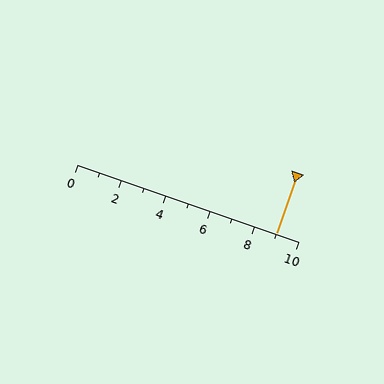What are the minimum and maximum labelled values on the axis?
The axis runs from 0 to 10.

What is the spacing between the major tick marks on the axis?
The major ticks are spaced 2 apart.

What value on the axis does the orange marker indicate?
The marker indicates approximately 9.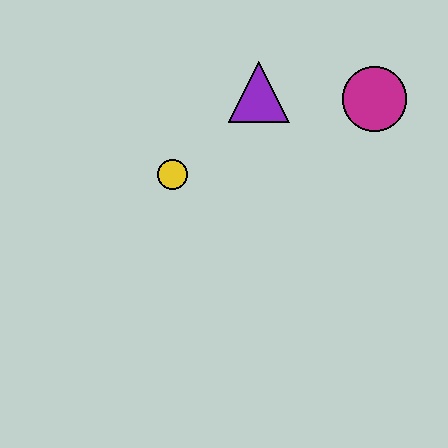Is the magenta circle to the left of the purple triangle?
No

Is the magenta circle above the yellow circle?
Yes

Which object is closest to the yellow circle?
The purple triangle is closest to the yellow circle.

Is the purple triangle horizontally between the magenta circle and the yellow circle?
Yes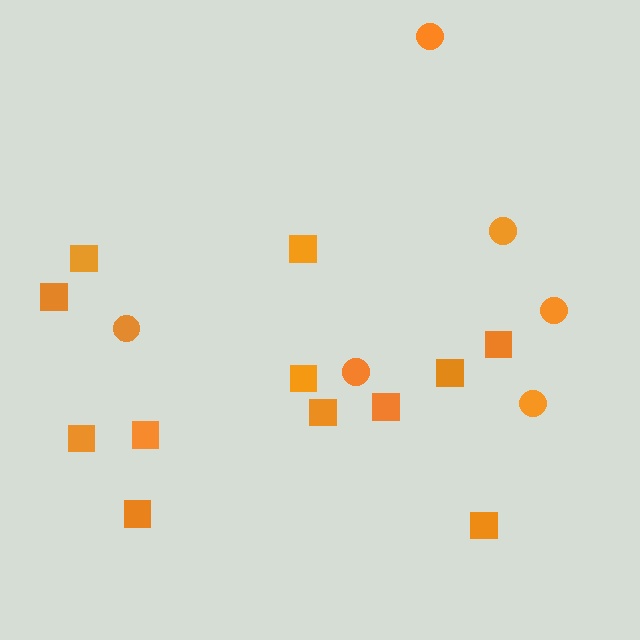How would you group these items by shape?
There are 2 groups: one group of squares (12) and one group of circles (6).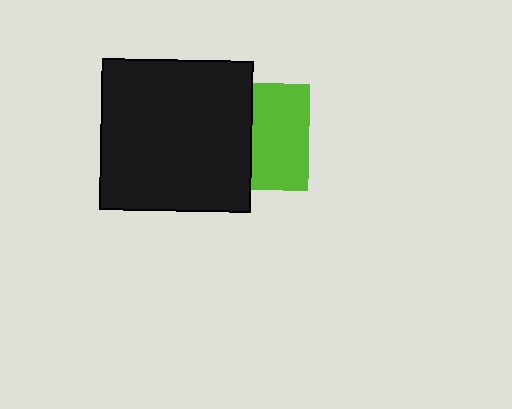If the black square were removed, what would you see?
You would see the complete lime square.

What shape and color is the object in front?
The object in front is a black square.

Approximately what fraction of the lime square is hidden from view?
Roughly 47% of the lime square is hidden behind the black square.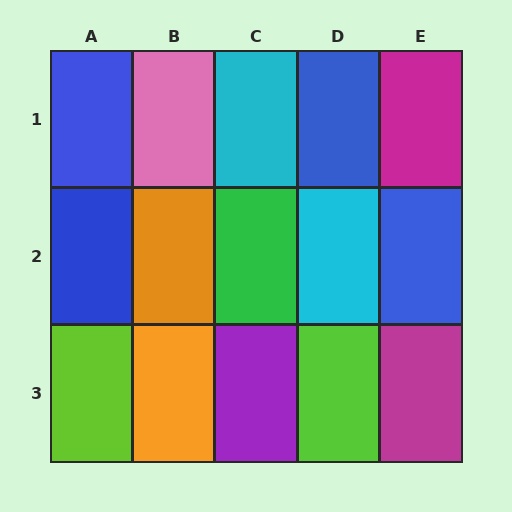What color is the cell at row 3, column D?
Lime.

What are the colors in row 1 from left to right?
Blue, pink, cyan, blue, magenta.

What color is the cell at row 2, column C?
Green.